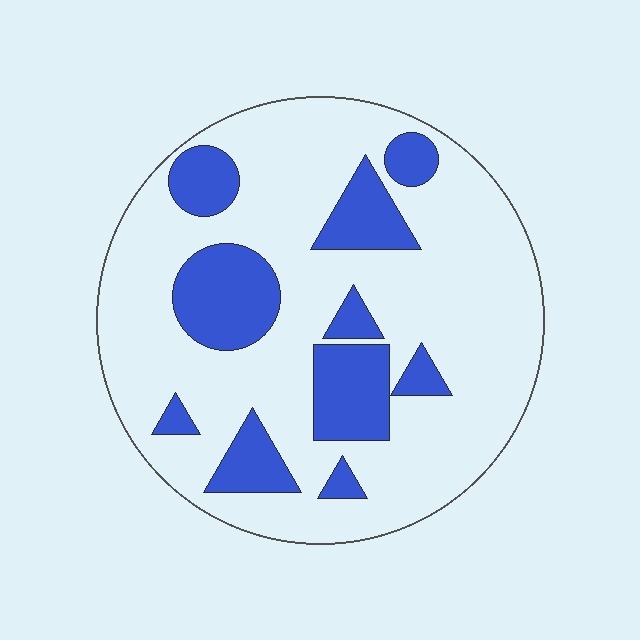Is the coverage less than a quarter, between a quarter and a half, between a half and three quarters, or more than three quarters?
Less than a quarter.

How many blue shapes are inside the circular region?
10.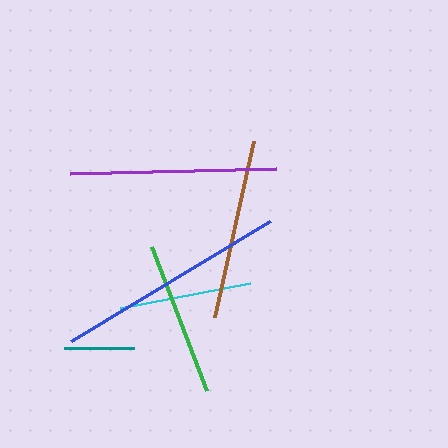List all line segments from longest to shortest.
From longest to shortest: blue, purple, brown, green, cyan, teal.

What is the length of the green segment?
The green segment is approximately 154 pixels long.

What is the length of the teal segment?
The teal segment is approximately 70 pixels long.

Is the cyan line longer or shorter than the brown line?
The brown line is longer than the cyan line.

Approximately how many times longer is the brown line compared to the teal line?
The brown line is approximately 2.6 times the length of the teal line.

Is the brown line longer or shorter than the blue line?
The blue line is longer than the brown line.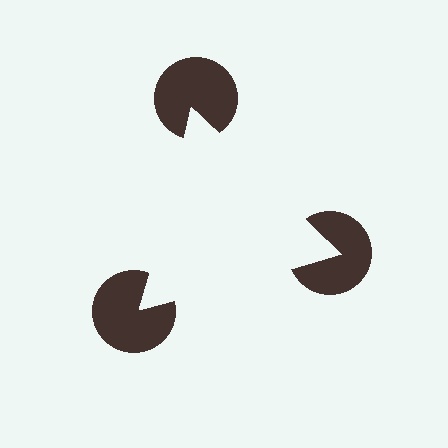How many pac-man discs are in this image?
There are 3 — one at each vertex of the illusory triangle.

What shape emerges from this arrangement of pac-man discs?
An illusory triangle — its edges are inferred from the aligned wedge cuts in the pac-man discs, not physically drawn.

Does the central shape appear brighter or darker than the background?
It typically appears slightly brighter than the background, even though no actual brightness change is drawn.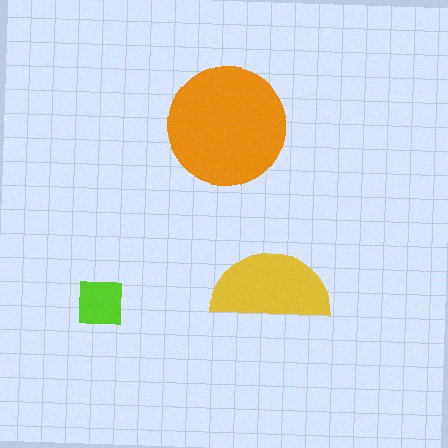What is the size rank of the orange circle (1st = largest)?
1st.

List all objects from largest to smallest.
The orange circle, the yellow semicircle, the lime square.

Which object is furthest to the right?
The yellow semicircle is rightmost.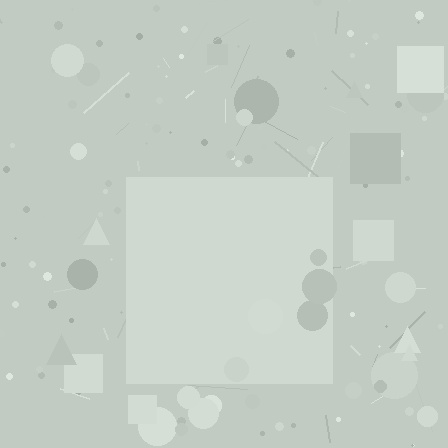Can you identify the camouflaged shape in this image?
The camouflaged shape is a square.